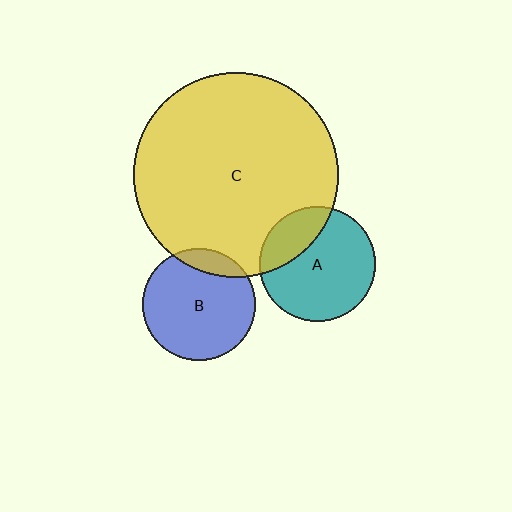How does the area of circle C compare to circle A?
Approximately 3.1 times.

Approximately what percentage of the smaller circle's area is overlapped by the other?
Approximately 15%.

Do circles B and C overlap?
Yes.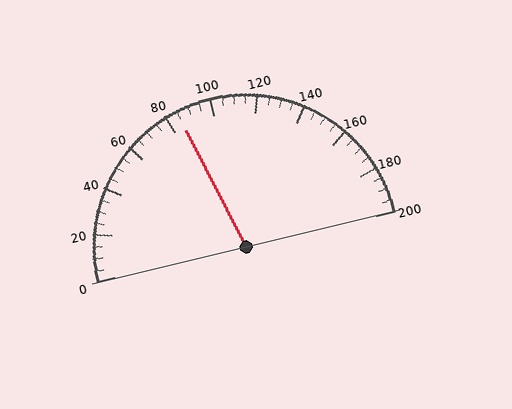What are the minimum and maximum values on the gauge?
The gauge ranges from 0 to 200.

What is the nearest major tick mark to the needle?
The nearest major tick mark is 80.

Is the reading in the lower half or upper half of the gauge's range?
The reading is in the lower half of the range (0 to 200).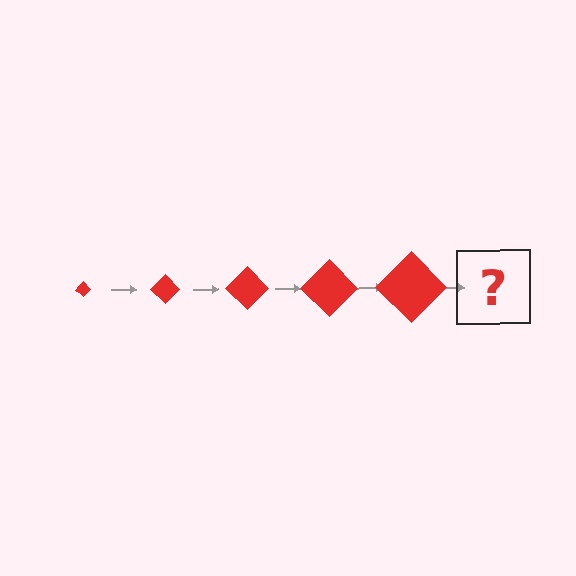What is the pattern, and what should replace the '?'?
The pattern is that the diamond gets progressively larger each step. The '?' should be a red diamond, larger than the previous one.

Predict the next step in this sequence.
The next step is a red diamond, larger than the previous one.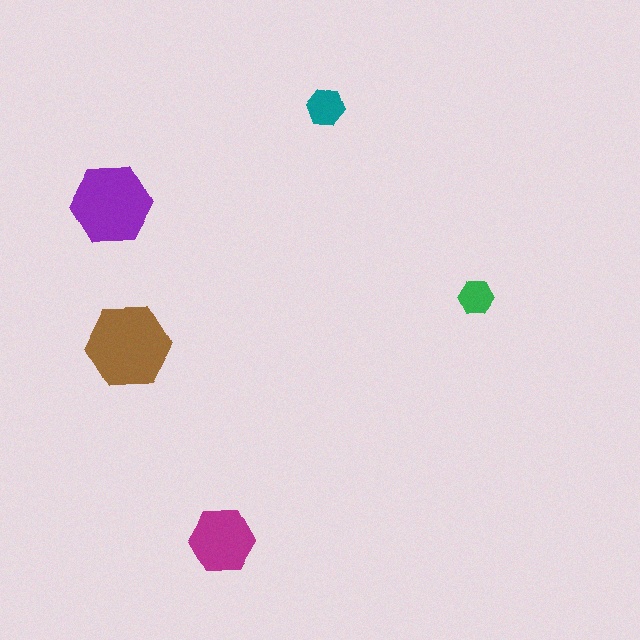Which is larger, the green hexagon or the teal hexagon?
The teal one.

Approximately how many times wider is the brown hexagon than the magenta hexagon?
About 1.5 times wider.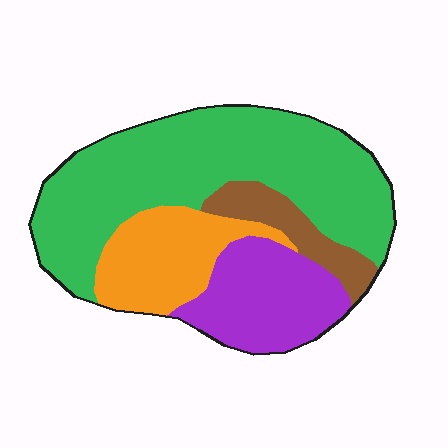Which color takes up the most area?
Green, at roughly 50%.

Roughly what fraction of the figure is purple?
Purple covers roughly 20% of the figure.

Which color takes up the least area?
Brown, at roughly 10%.